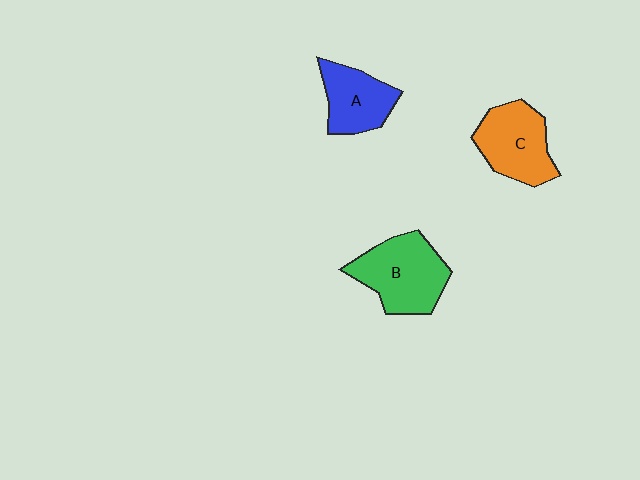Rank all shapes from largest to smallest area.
From largest to smallest: B (green), C (orange), A (blue).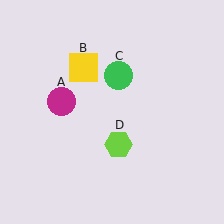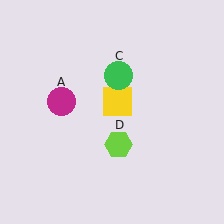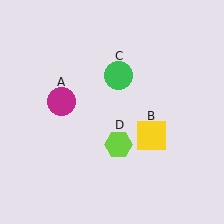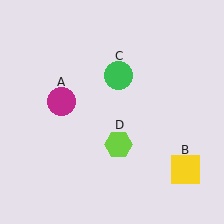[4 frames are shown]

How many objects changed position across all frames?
1 object changed position: yellow square (object B).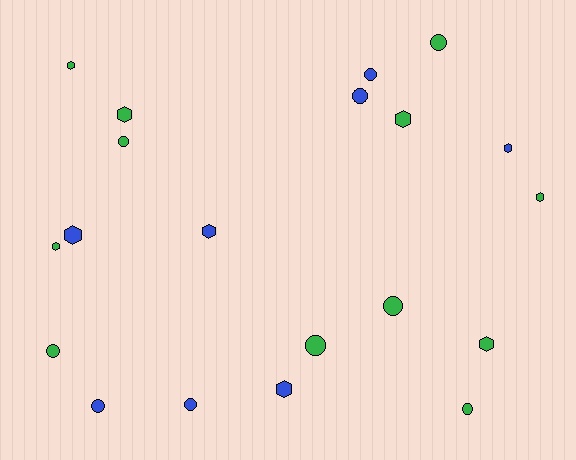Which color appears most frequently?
Green, with 12 objects.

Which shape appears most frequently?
Hexagon, with 10 objects.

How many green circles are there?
There are 6 green circles.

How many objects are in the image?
There are 20 objects.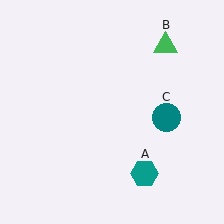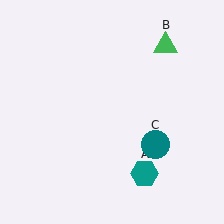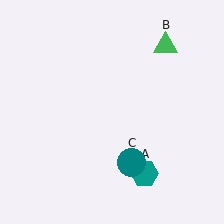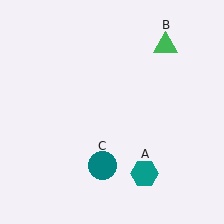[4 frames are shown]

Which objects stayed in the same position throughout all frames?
Teal hexagon (object A) and green triangle (object B) remained stationary.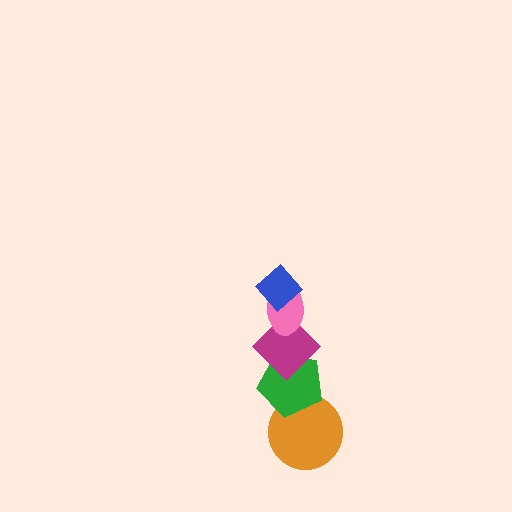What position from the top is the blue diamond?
The blue diamond is 1st from the top.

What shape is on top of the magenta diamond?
The pink ellipse is on top of the magenta diamond.